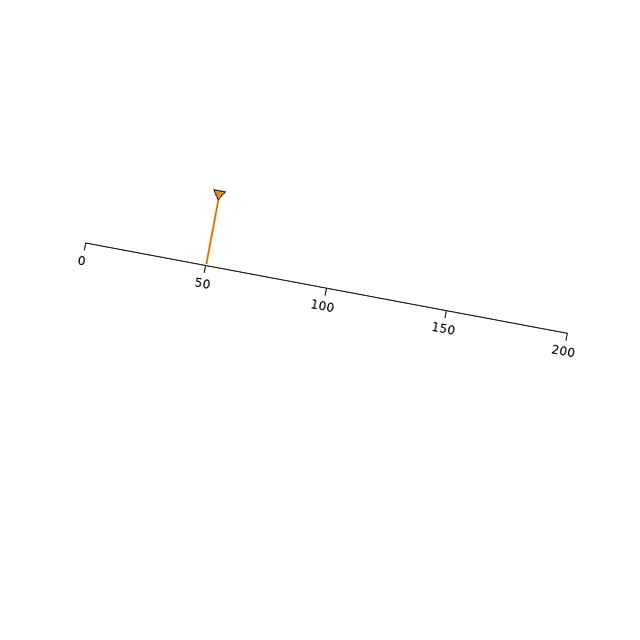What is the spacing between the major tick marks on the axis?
The major ticks are spaced 50 apart.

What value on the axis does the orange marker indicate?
The marker indicates approximately 50.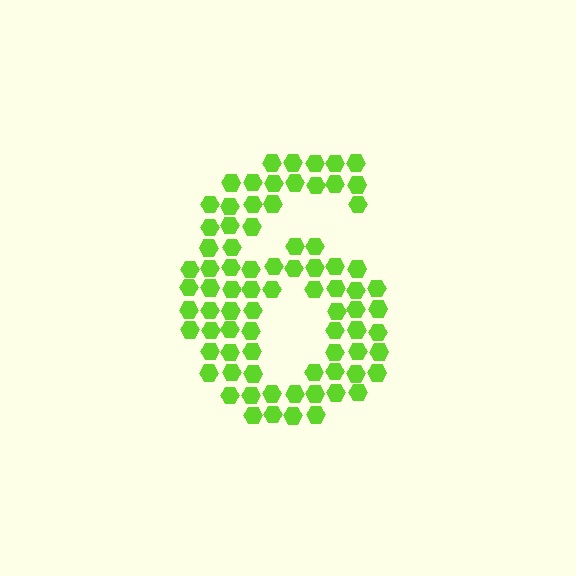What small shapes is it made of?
It is made of small hexagons.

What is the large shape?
The large shape is the digit 6.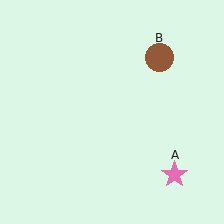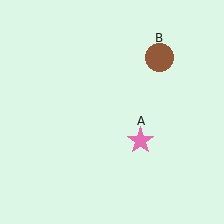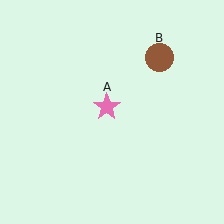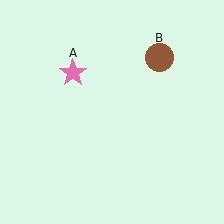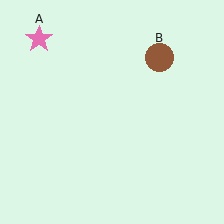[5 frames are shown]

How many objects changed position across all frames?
1 object changed position: pink star (object A).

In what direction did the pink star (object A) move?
The pink star (object A) moved up and to the left.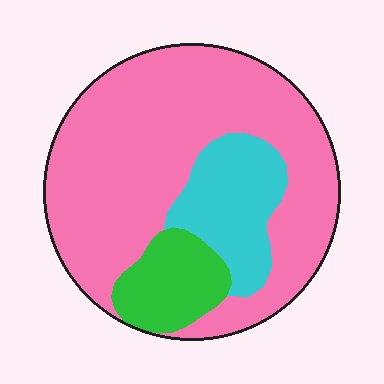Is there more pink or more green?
Pink.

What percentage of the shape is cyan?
Cyan takes up less than a quarter of the shape.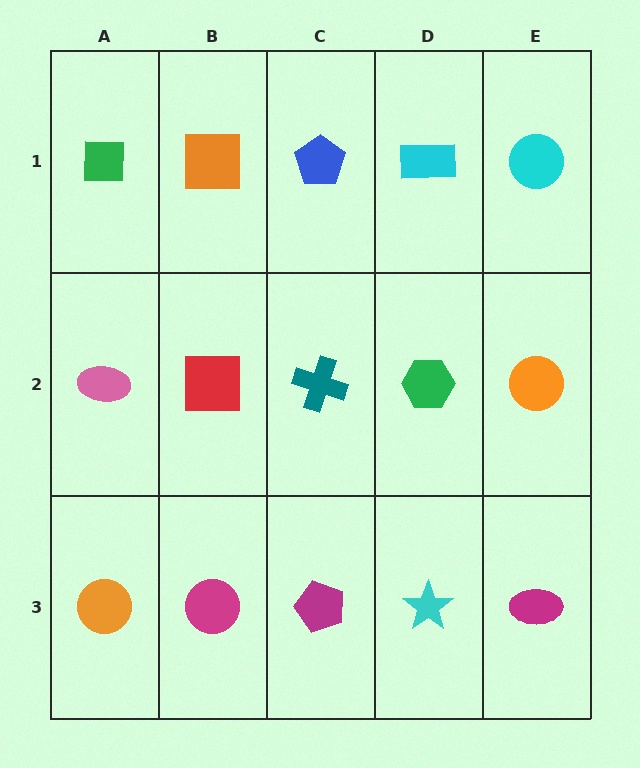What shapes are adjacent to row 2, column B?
An orange square (row 1, column B), a magenta circle (row 3, column B), a pink ellipse (row 2, column A), a teal cross (row 2, column C).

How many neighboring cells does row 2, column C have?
4.